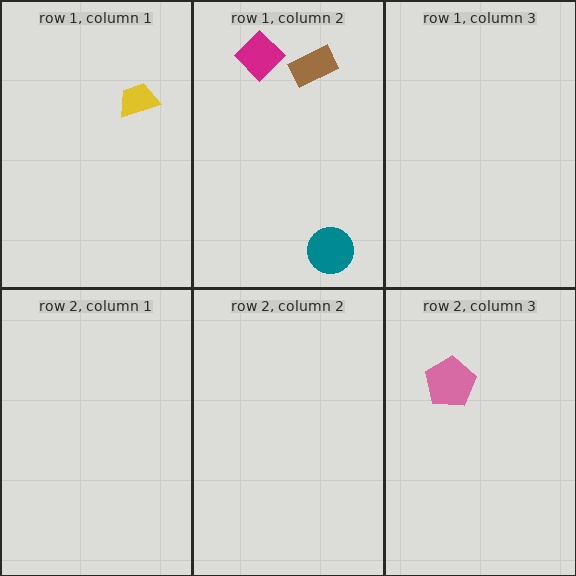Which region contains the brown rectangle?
The row 1, column 2 region.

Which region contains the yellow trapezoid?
The row 1, column 1 region.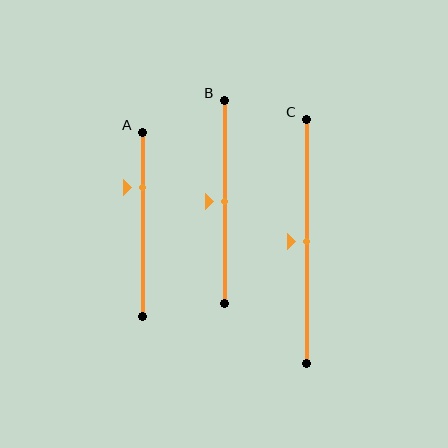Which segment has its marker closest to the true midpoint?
Segment B has its marker closest to the true midpoint.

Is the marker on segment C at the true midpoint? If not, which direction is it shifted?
Yes, the marker on segment C is at the true midpoint.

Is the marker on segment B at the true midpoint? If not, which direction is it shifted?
Yes, the marker on segment B is at the true midpoint.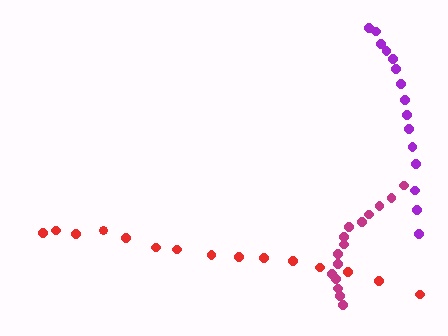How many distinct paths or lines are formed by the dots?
There are 3 distinct paths.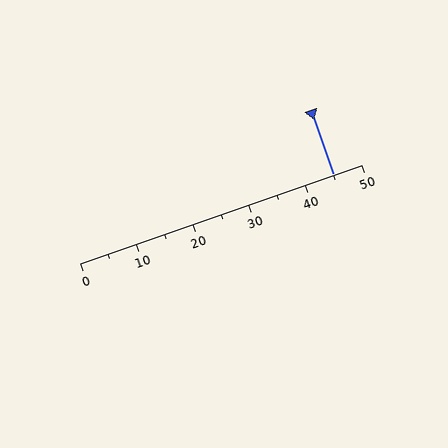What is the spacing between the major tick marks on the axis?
The major ticks are spaced 10 apart.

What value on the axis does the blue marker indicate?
The marker indicates approximately 45.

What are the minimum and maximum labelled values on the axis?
The axis runs from 0 to 50.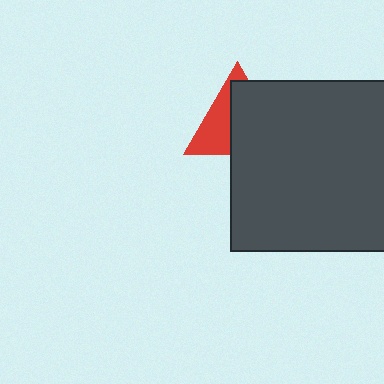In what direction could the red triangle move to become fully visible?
The red triangle could move toward the upper-left. That would shift it out from behind the dark gray square entirely.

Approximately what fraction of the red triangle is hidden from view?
Roughly 59% of the red triangle is hidden behind the dark gray square.